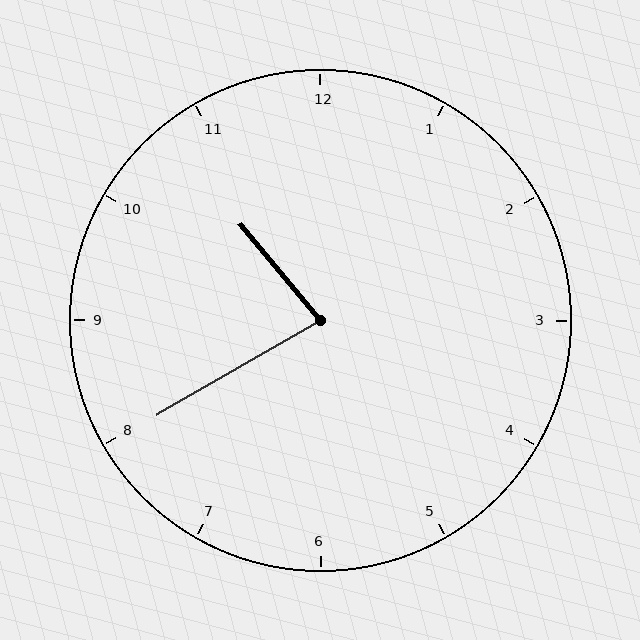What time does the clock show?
10:40.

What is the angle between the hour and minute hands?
Approximately 80 degrees.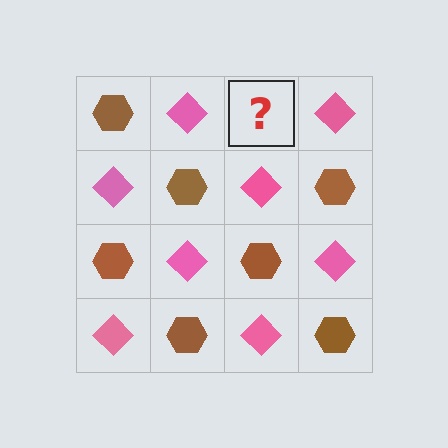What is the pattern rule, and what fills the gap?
The rule is that it alternates brown hexagon and pink diamond in a checkerboard pattern. The gap should be filled with a brown hexagon.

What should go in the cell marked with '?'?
The missing cell should contain a brown hexagon.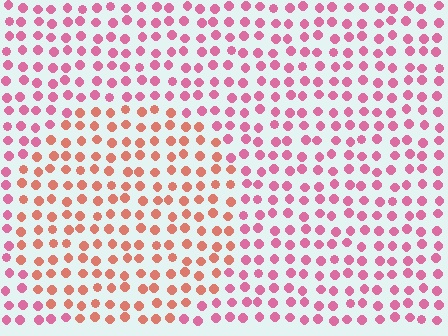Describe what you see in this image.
The image is filled with small pink elements in a uniform arrangement. A circle-shaped region is visible where the elements are tinted to a slightly different hue, forming a subtle color boundary.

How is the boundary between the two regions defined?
The boundary is defined purely by a slight shift in hue (about 36 degrees). Spacing, size, and orientation are identical on both sides.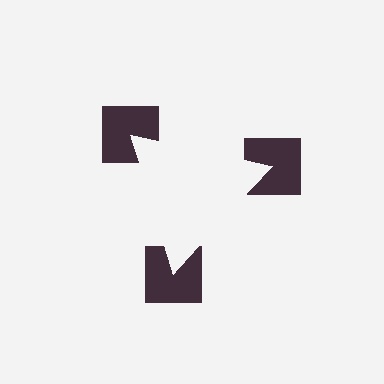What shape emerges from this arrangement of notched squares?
An illusory triangle — its edges are inferred from the aligned wedge cuts in the notched squares, not physically drawn.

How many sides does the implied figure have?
3 sides.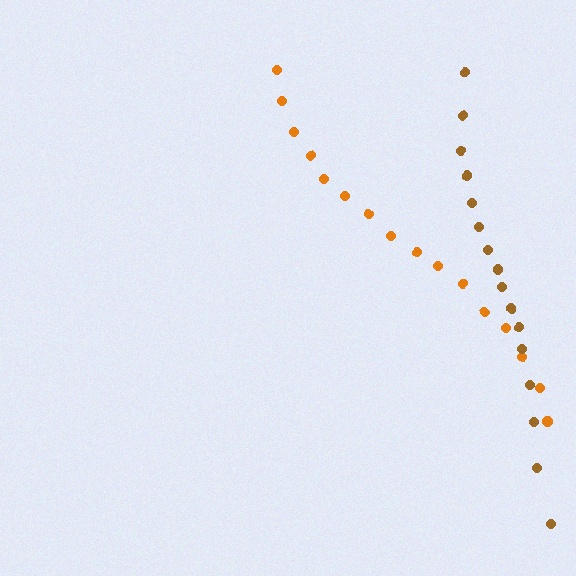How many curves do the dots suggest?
There are 2 distinct paths.